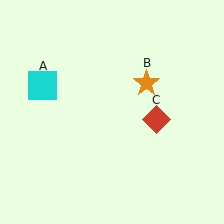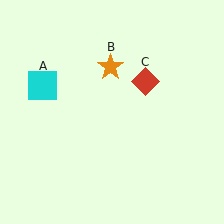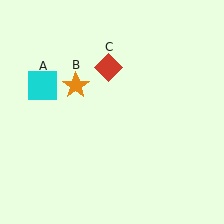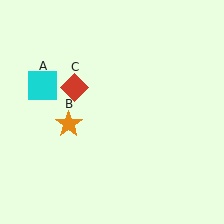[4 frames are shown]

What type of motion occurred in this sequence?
The orange star (object B), red diamond (object C) rotated counterclockwise around the center of the scene.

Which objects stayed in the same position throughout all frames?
Cyan square (object A) remained stationary.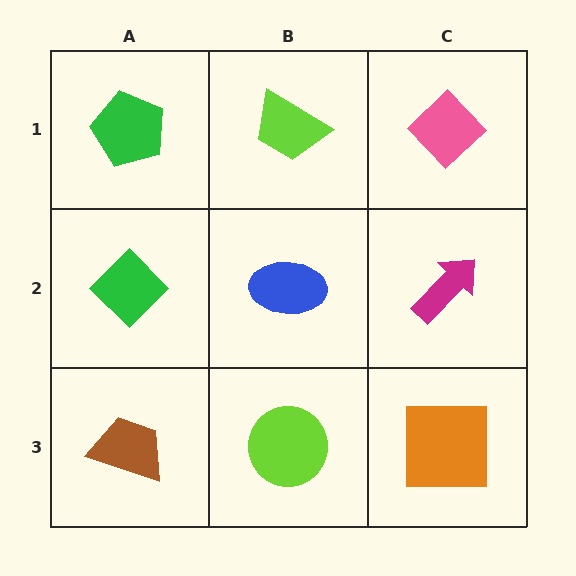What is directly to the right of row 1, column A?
A lime trapezoid.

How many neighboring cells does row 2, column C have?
3.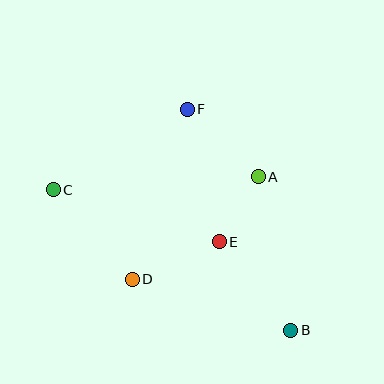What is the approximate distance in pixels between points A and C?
The distance between A and C is approximately 205 pixels.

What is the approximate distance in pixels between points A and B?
The distance between A and B is approximately 157 pixels.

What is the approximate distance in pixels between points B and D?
The distance between B and D is approximately 166 pixels.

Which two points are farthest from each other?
Points B and C are farthest from each other.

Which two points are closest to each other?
Points A and E are closest to each other.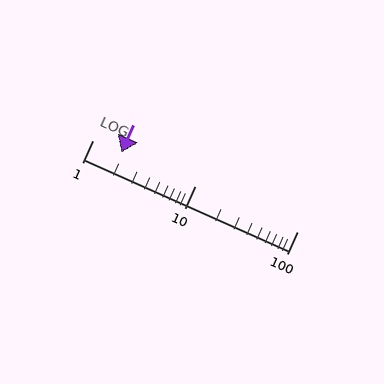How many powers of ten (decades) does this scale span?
The scale spans 2 decades, from 1 to 100.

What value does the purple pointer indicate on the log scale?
The pointer indicates approximately 1.9.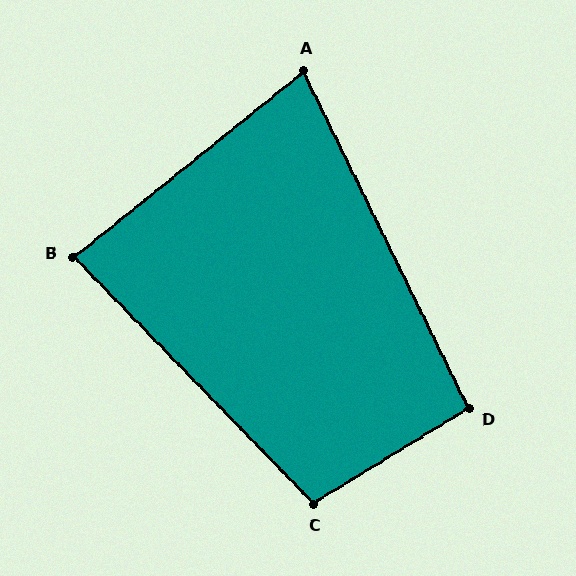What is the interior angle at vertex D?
Approximately 95 degrees (obtuse).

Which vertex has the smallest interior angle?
A, at approximately 77 degrees.